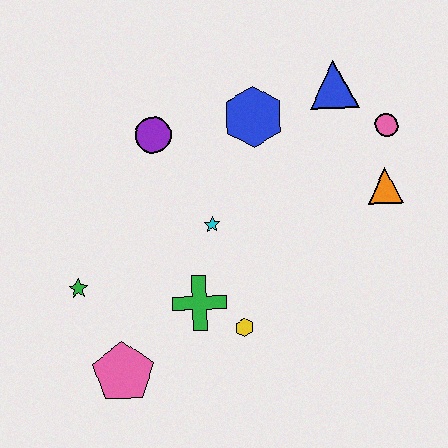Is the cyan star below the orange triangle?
Yes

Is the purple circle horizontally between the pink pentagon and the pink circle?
Yes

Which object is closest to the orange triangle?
The pink circle is closest to the orange triangle.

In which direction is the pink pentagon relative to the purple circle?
The pink pentagon is below the purple circle.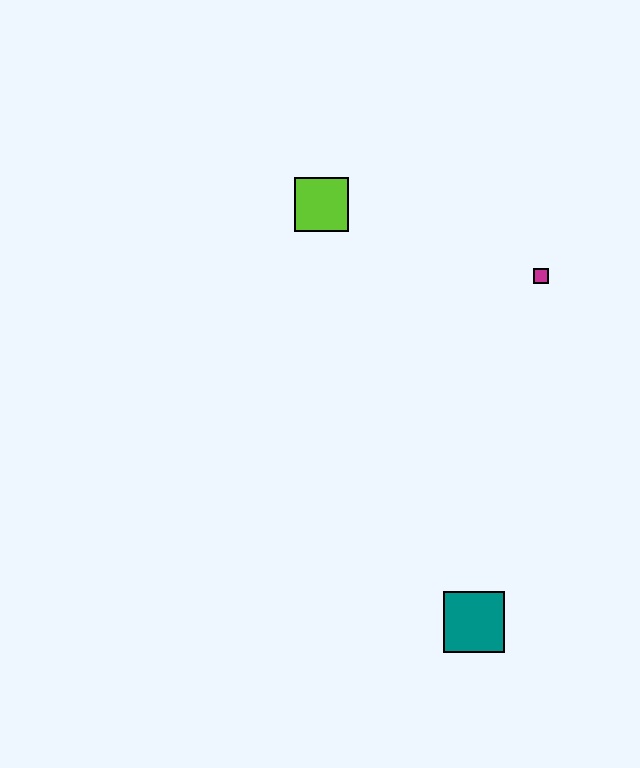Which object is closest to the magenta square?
The lime square is closest to the magenta square.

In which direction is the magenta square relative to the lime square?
The magenta square is to the right of the lime square.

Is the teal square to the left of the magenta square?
Yes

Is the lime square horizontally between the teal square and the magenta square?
No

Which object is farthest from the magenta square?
The teal square is farthest from the magenta square.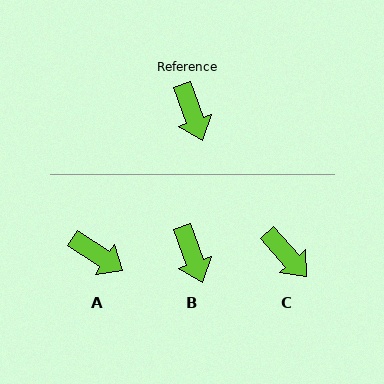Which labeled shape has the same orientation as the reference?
B.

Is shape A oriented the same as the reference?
No, it is off by about 37 degrees.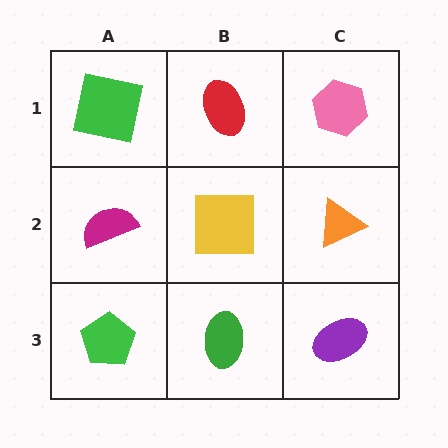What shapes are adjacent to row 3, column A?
A magenta semicircle (row 2, column A), a green ellipse (row 3, column B).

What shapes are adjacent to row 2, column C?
A pink hexagon (row 1, column C), a purple ellipse (row 3, column C), a yellow square (row 2, column B).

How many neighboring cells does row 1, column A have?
2.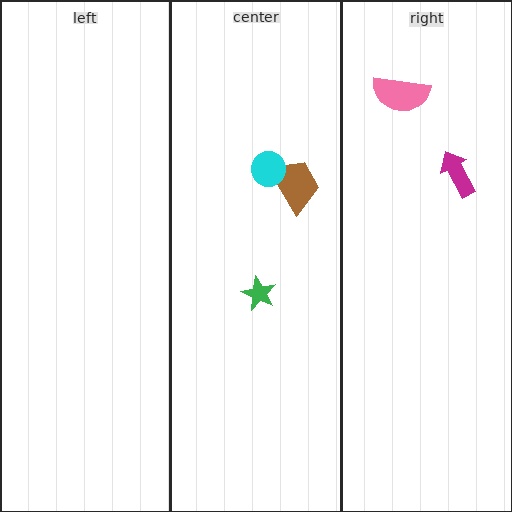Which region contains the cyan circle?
The center region.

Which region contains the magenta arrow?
The right region.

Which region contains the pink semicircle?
The right region.